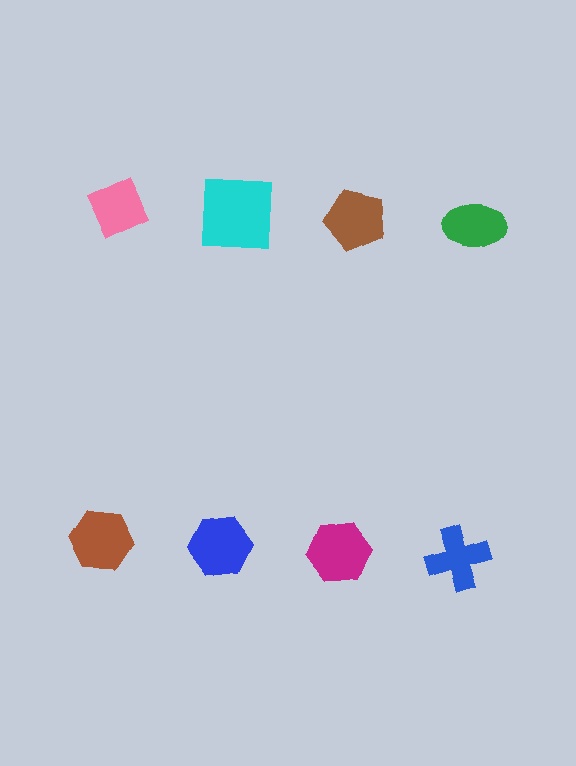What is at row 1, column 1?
A pink diamond.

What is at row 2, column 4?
A blue cross.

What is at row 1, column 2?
A cyan square.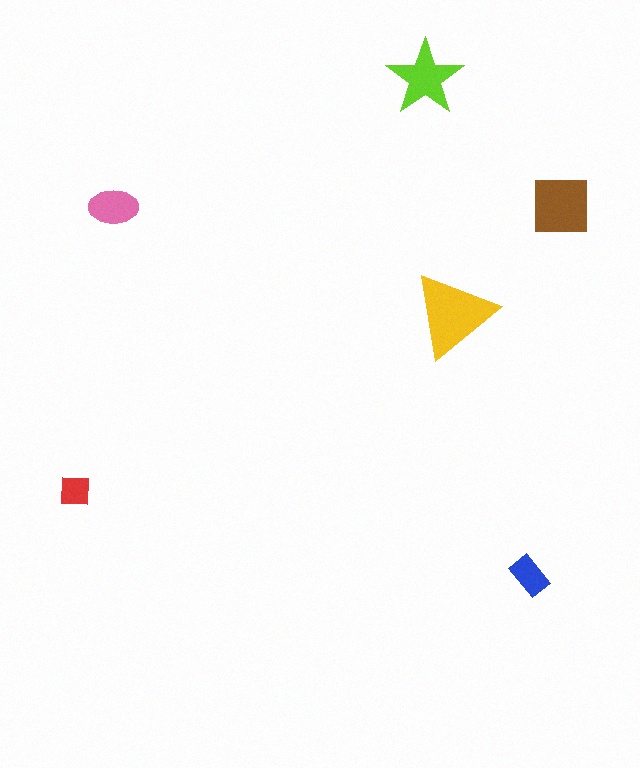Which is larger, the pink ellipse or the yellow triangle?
The yellow triangle.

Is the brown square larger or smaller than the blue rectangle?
Larger.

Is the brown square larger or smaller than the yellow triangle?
Smaller.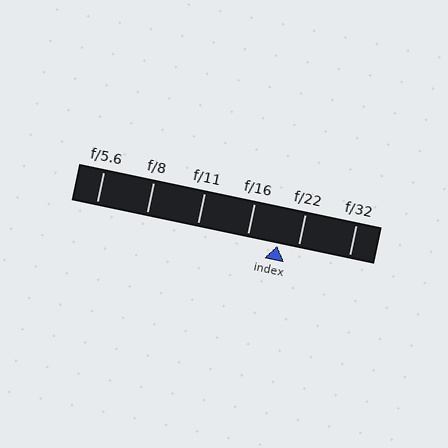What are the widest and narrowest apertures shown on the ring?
The widest aperture shown is f/5.6 and the narrowest is f/32.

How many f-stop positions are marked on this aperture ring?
There are 6 f-stop positions marked.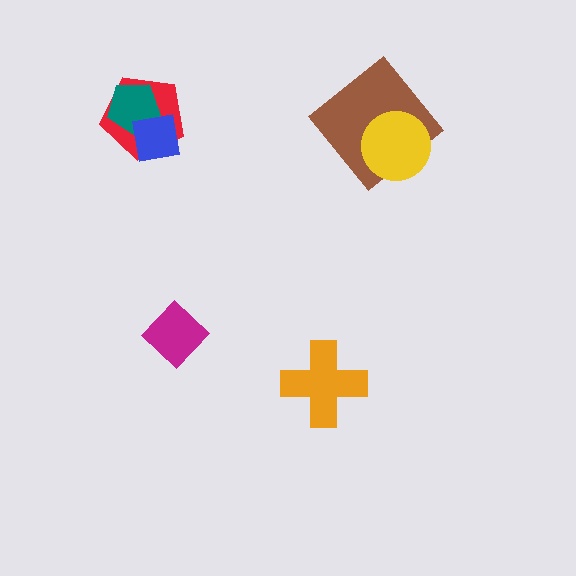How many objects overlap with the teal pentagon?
2 objects overlap with the teal pentagon.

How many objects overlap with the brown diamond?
1 object overlaps with the brown diamond.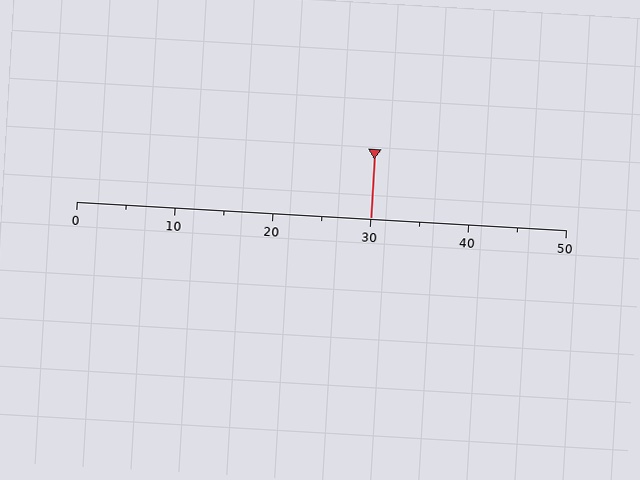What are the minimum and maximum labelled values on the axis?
The axis runs from 0 to 50.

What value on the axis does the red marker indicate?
The marker indicates approximately 30.